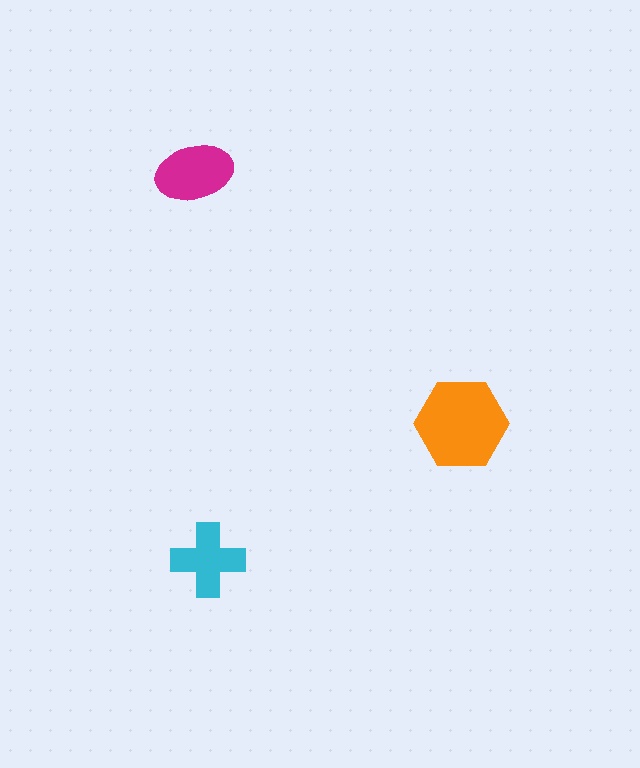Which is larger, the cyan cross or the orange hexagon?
The orange hexagon.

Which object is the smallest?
The cyan cross.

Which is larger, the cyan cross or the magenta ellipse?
The magenta ellipse.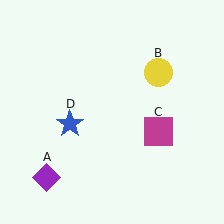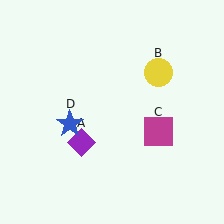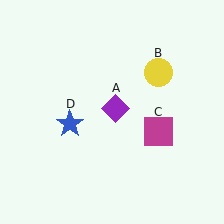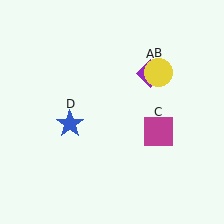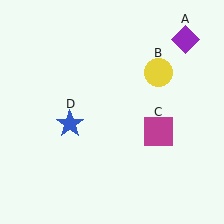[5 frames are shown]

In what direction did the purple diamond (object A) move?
The purple diamond (object A) moved up and to the right.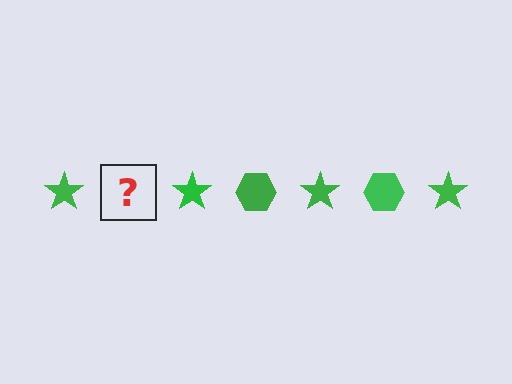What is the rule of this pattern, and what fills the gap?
The rule is that the pattern cycles through star, hexagon shapes in green. The gap should be filled with a green hexagon.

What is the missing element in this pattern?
The missing element is a green hexagon.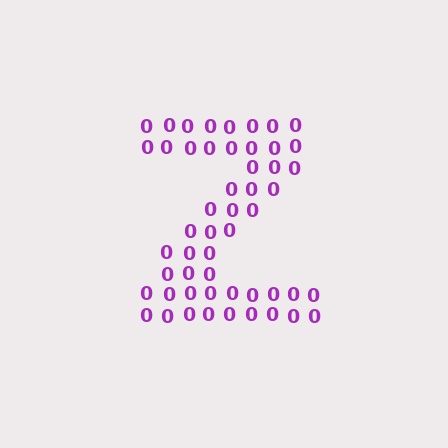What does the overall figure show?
The overall figure shows the letter Z.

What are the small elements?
The small elements are digit 0's.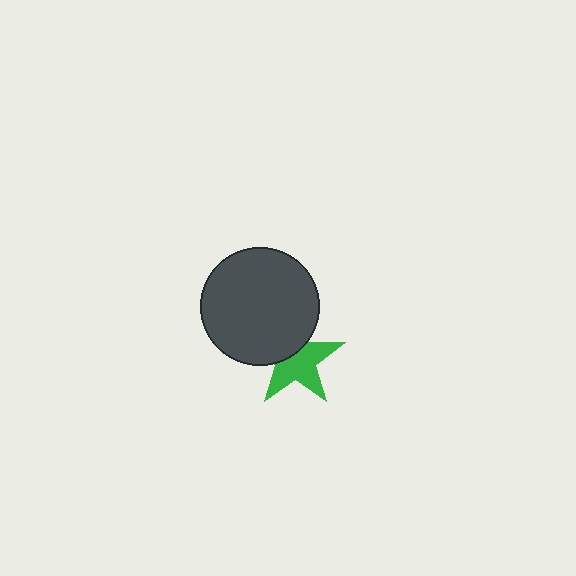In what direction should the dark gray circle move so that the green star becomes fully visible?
The dark gray circle should move toward the upper-left. That is the shortest direction to clear the overlap and leave the green star fully visible.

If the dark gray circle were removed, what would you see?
You would see the complete green star.